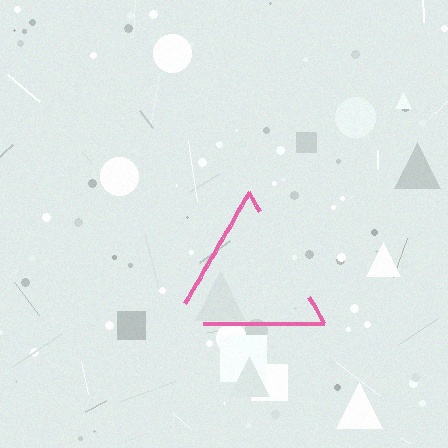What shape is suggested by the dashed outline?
The dashed outline suggests a triangle.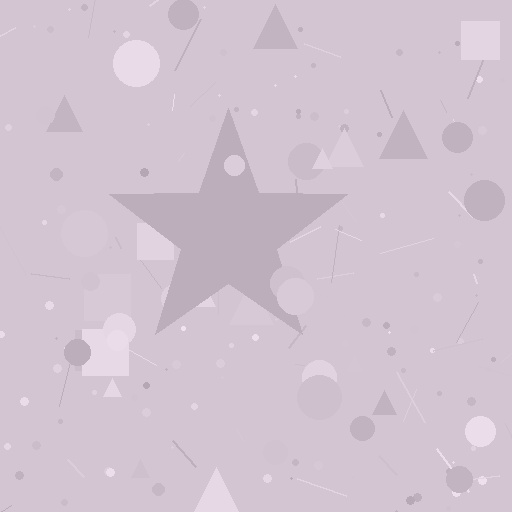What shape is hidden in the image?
A star is hidden in the image.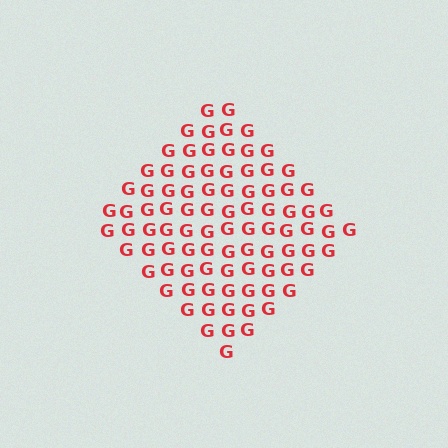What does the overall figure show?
The overall figure shows a diamond.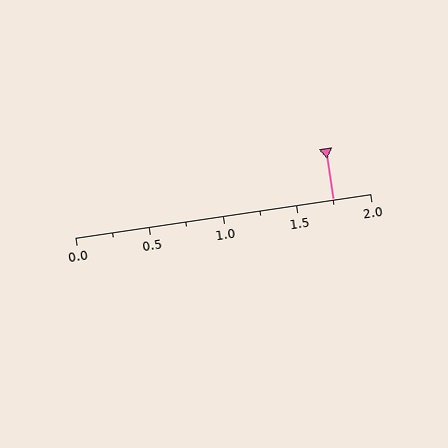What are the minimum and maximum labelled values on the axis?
The axis runs from 0.0 to 2.0.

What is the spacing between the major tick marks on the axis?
The major ticks are spaced 0.5 apart.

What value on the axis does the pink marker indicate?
The marker indicates approximately 1.75.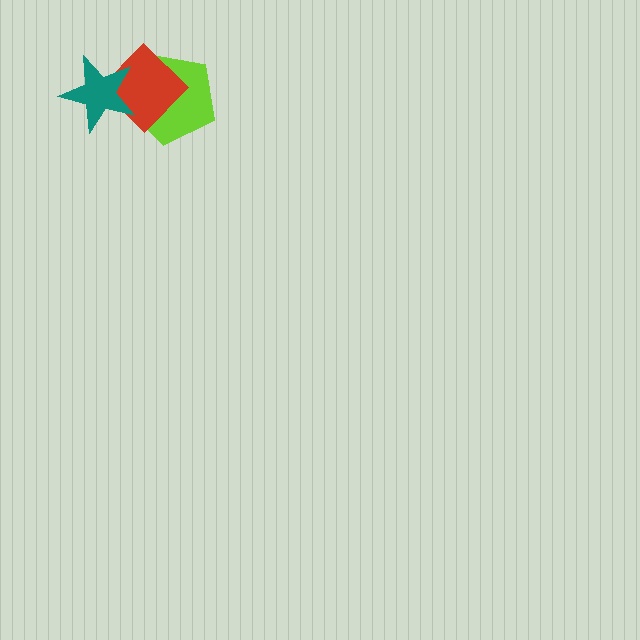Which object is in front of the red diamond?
The teal star is in front of the red diamond.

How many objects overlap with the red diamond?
2 objects overlap with the red diamond.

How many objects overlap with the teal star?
2 objects overlap with the teal star.